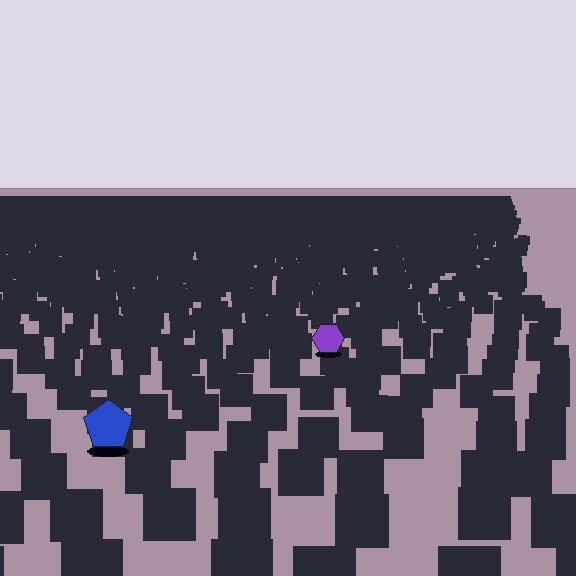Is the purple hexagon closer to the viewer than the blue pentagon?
No. The blue pentagon is closer — you can tell from the texture gradient: the ground texture is coarser near it.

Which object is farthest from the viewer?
The purple hexagon is farthest from the viewer. It appears smaller and the ground texture around it is denser.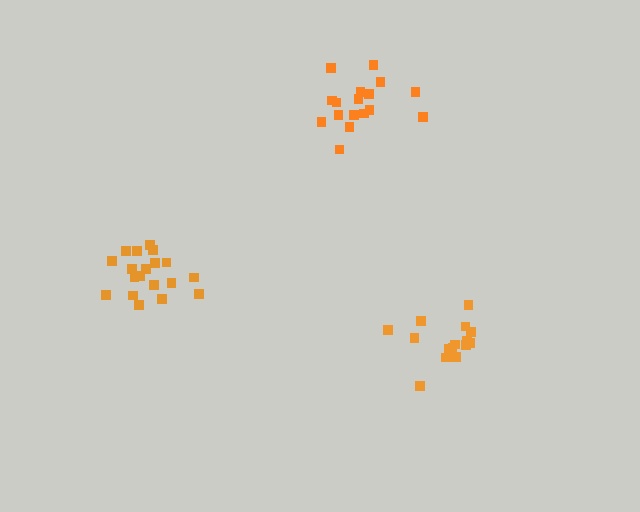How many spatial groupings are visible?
There are 3 spatial groupings.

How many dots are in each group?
Group 1: 17 dots, Group 2: 17 dots, Group 3: 19 dots (53 total).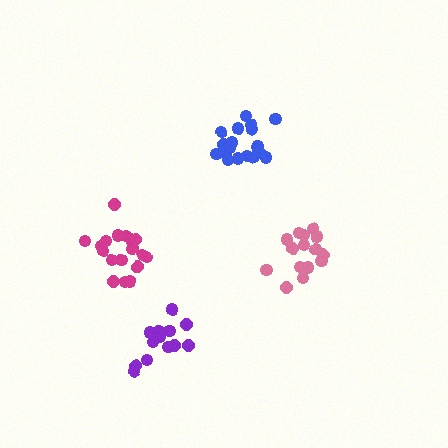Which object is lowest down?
The purple cluster is bottommost.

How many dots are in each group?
Group 1: 18 dots, Group 2: 15 dots, Group 3: 15 dots, Group 4: 18 dots (66 total).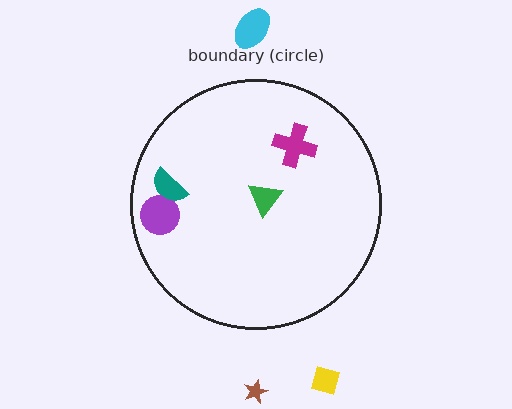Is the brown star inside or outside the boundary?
Outside.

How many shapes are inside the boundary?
4 inside, 3 outside.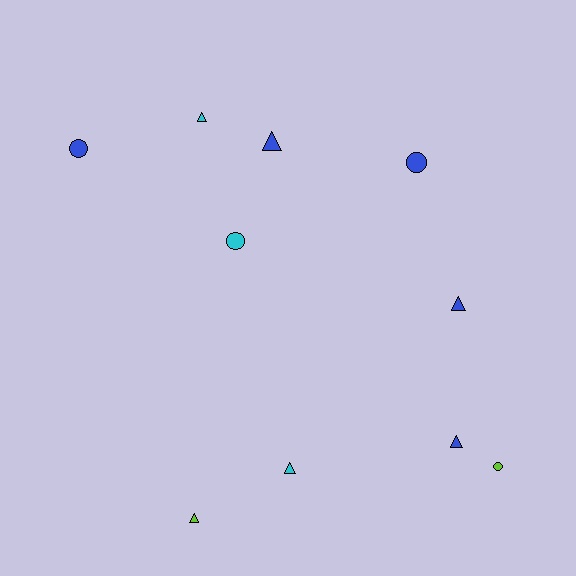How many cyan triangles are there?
There are 2 cyan triangles.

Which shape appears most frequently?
Triangle, with 6 objects.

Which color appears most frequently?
Blue, with 5 objects.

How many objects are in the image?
There are 10 objects.